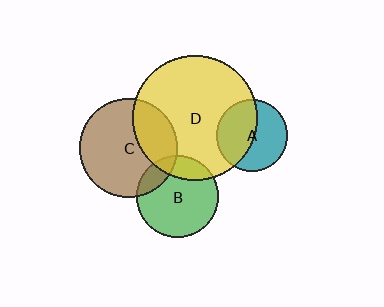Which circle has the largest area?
Circle D (yellow).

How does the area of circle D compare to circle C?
Approximately 1.6 times.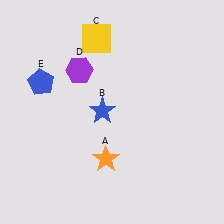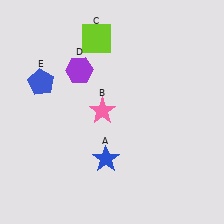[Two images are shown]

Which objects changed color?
A changed from orange to blue. B changed from blue to pink. C changed from yellow to lime.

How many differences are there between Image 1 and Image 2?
There are 3 differences between the two images.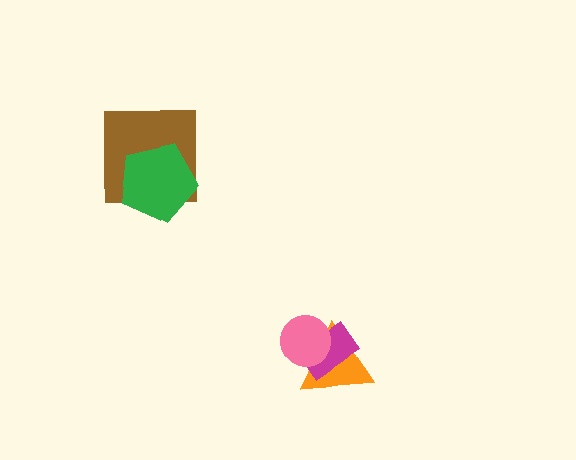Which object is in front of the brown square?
The green pentagon is in front of the brown square.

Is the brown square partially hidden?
Yes, it is partially covered by another shape.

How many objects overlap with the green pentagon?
1 object overlaps with the green pentagon.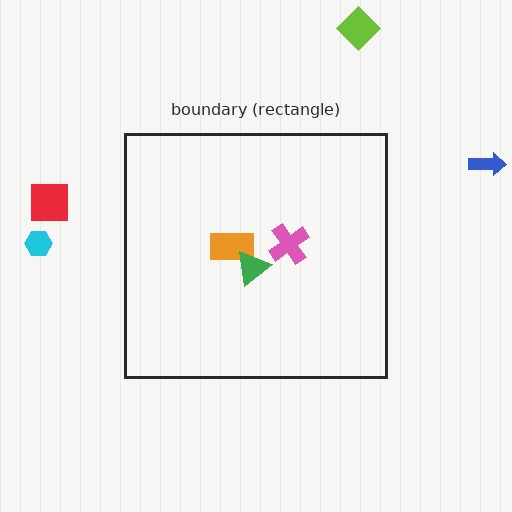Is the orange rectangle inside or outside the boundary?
Inside.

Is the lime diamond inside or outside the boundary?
Outside.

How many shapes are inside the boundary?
3 inside, 4 outside.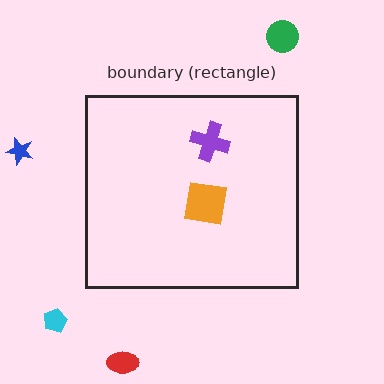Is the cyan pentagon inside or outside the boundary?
Outside.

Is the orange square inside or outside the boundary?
Inside.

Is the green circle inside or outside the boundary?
Outside.